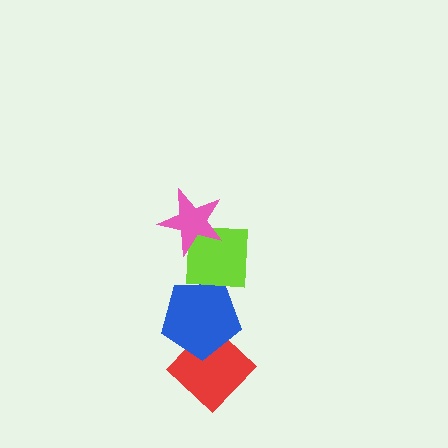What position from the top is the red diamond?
The red diamond is 4th from the top.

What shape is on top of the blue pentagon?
The lime square is on top of the blue pentagon.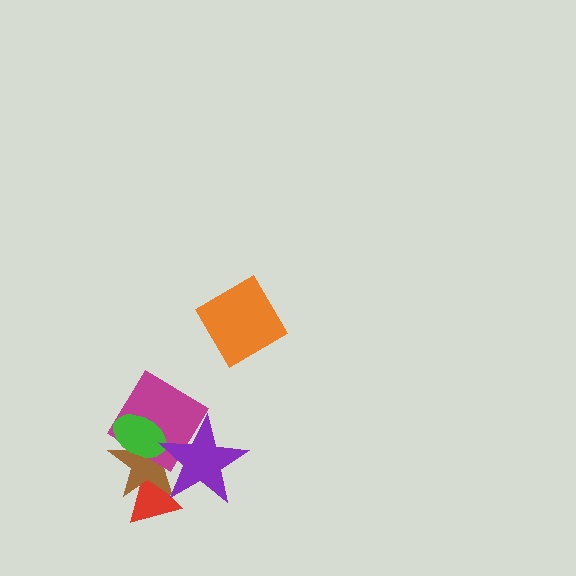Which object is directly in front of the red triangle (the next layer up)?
The brown star is directly in front of the red triangle.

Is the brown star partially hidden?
Yes, it is partially covered by another shape.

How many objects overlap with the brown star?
4 objects overlap with the brown star.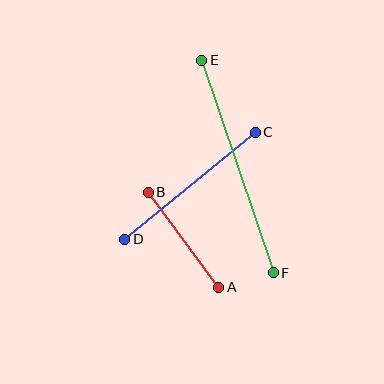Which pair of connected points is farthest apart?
Points E and F are farthest apart.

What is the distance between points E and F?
The distance is approximately 224 pixels.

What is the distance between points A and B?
The distance is approximately 118 pixels.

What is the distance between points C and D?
The distance is approximately 169 pixels.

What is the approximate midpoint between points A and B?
The midpoint is at approximately (184, 240) pixels.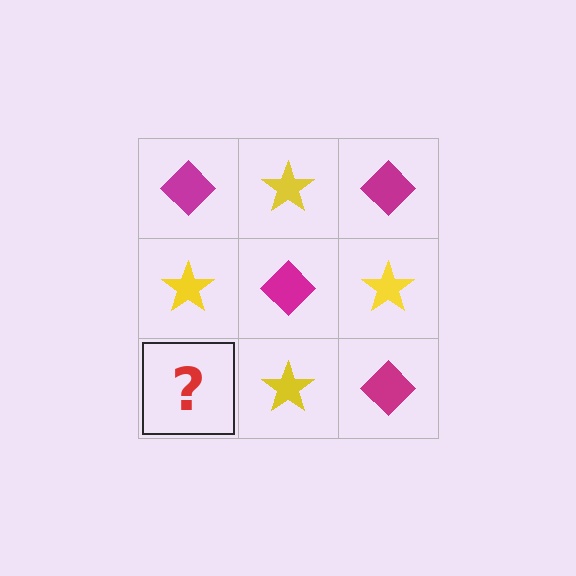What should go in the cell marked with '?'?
The missing cell should contain a magenta diamond.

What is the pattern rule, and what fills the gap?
The rule is that it alternates magenta diamond and yellow star in a checkerboard pattern. The gap should be filled with a magenta diamond.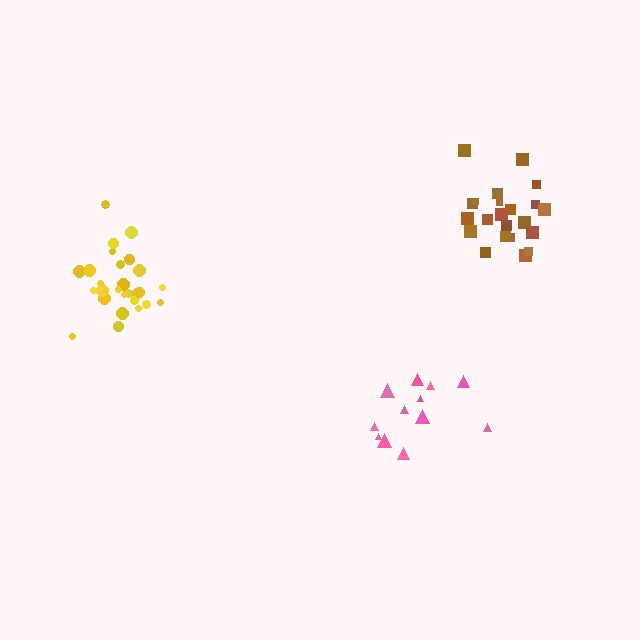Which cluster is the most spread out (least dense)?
Pink.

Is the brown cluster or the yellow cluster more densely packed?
Brown.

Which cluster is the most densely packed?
Brown.